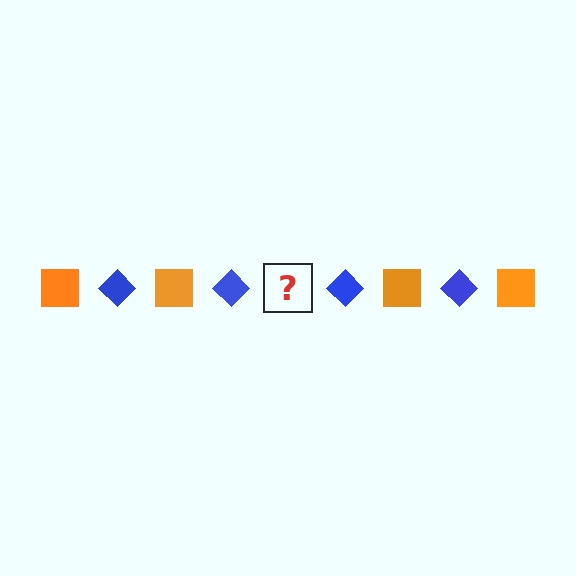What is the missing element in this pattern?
The missing element is an orange square.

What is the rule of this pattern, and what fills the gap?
The rule is that the pattern alternates between orange square and blue diamond. The gap should be filled with an orange square.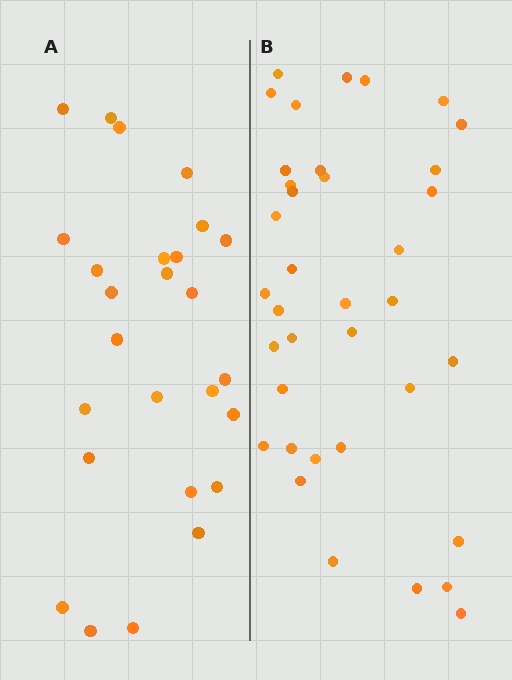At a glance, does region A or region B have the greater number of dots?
Region B (the right region) has more dots.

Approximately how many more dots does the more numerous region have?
Region B has roughly 12 or so more dots than region A.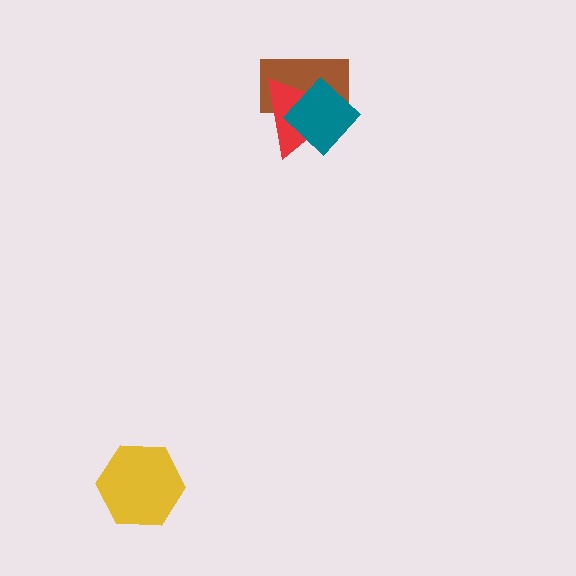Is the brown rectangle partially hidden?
Yes, it is partially covered by another shape.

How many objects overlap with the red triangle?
2 objects overlap with the red triangle.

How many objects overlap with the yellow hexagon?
0 objects overlap with the yellow hexagon.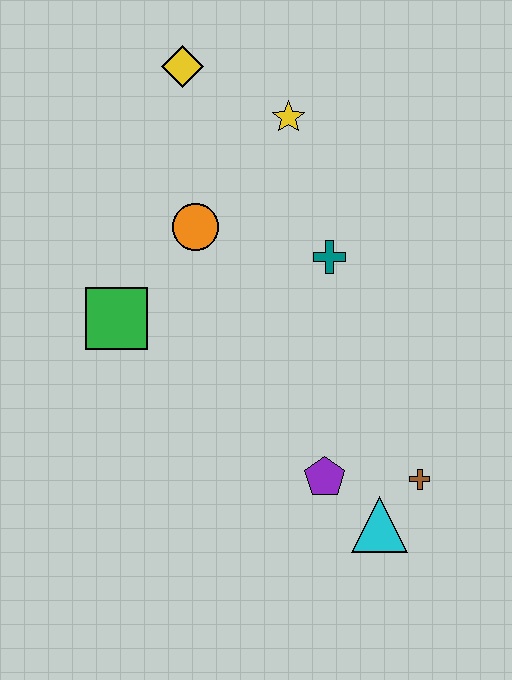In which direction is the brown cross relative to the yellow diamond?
The brown cross is below the yellow diamond.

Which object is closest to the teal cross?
The orange circle is closest to the teal cross.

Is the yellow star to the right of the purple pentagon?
No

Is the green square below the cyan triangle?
No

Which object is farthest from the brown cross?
The yellow diamond is farthest from the brown cross.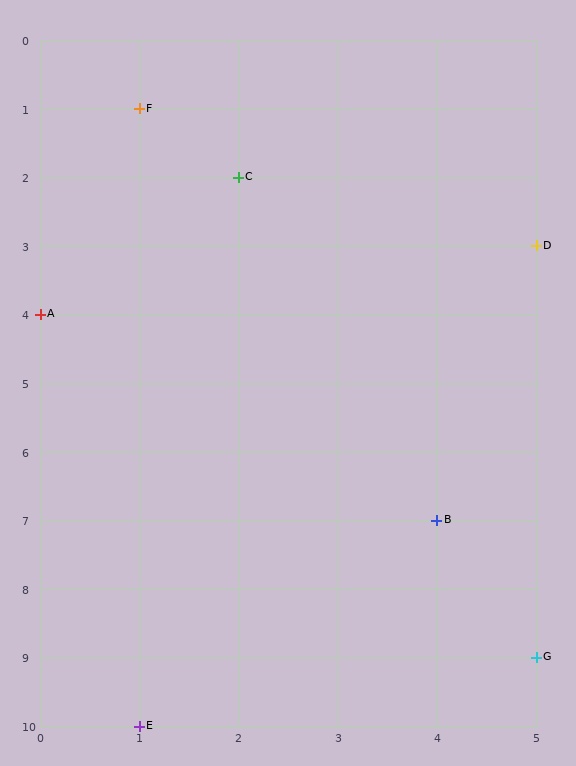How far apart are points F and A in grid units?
Points F and A are 1 column and 3 rows apart (about 3.2 grid units diagonally).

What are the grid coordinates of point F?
Point F is at grid coordinates (1, 1).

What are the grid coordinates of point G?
Point G is at grid coordinates (5, 9).